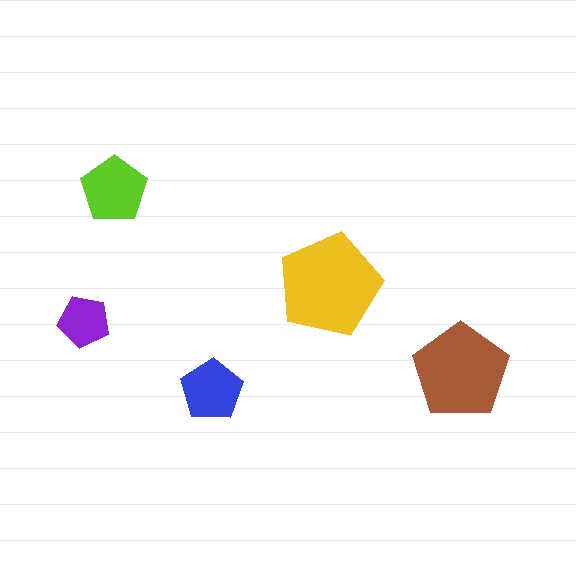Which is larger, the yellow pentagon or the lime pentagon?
The yellow one.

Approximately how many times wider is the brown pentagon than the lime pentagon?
About 1.5 times wider.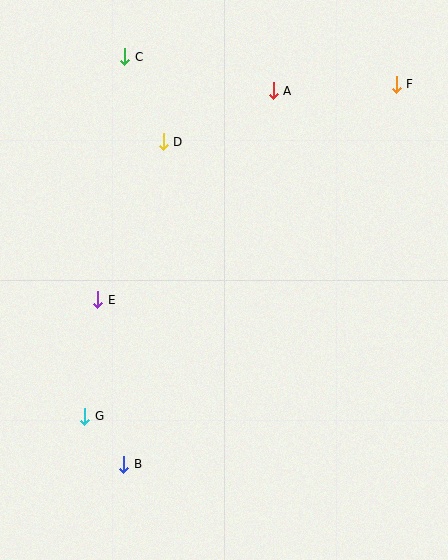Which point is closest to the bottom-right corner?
Point B is closest to the bottom-right corner.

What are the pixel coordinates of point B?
Point B is at (124, 464).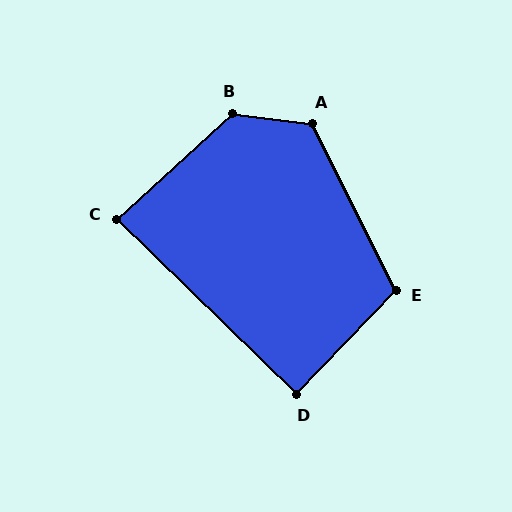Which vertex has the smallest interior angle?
C, at approximately 86 degrees.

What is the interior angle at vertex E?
Approximately 110 degrees (obtuse).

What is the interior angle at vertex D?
Approximately 90 degrees (approximately right).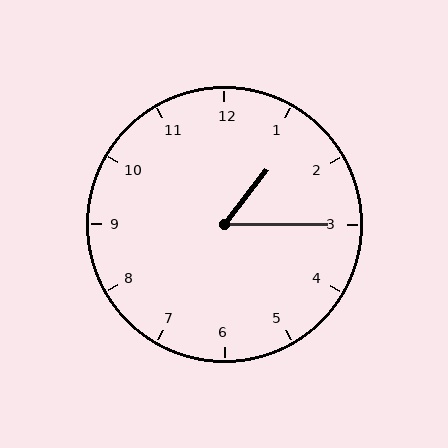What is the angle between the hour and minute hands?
Approximately 52 degrees.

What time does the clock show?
1:15.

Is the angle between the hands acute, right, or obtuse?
It is acute.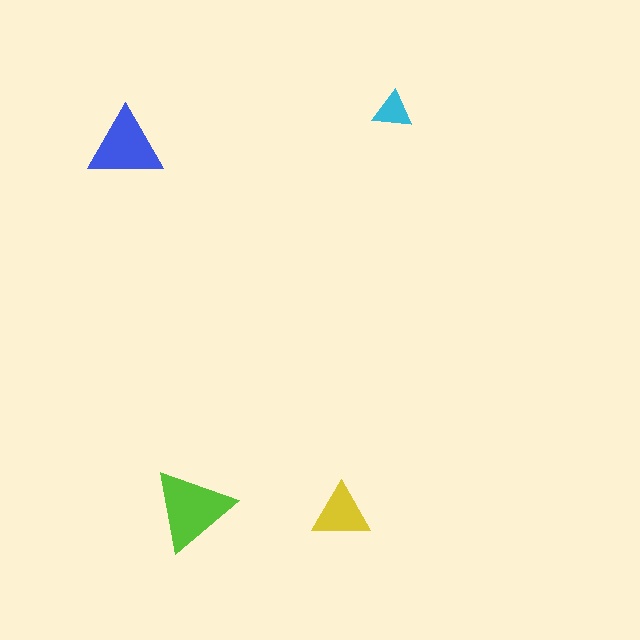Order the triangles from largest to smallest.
the lime one, the blue one, the yellow one, the cyan one.